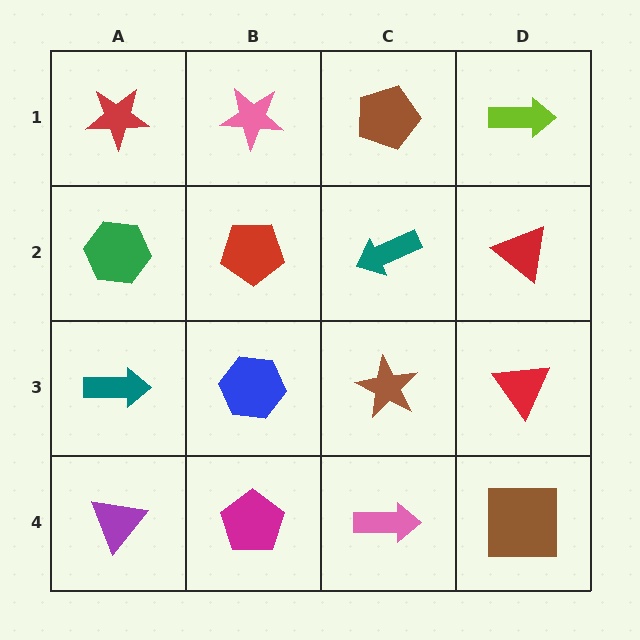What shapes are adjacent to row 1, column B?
A red pentagon (row 2, column B), a red star (row 1, column A), a brown pentagon (row 1, column C).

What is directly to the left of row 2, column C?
A red pentagon.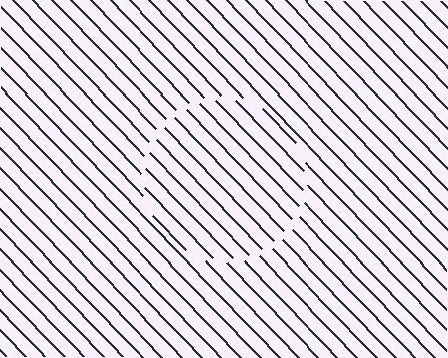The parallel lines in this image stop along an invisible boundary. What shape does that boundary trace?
An illusory circle. The interior of the shape contains the same grating, shifted by half a period — the contour is defined by the phase discontinuity where line-ends from the inner and outer gratings abut.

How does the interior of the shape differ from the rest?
The interior of the shape contains the same grating, shifted by half a period — the contour is defined by the phase discontinuity where line-ends from the inner and outer gratings abut.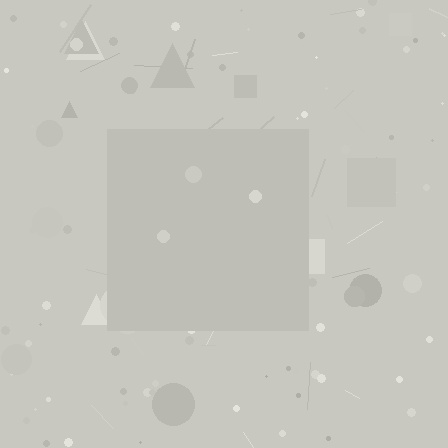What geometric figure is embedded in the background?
A square is embedded in the background.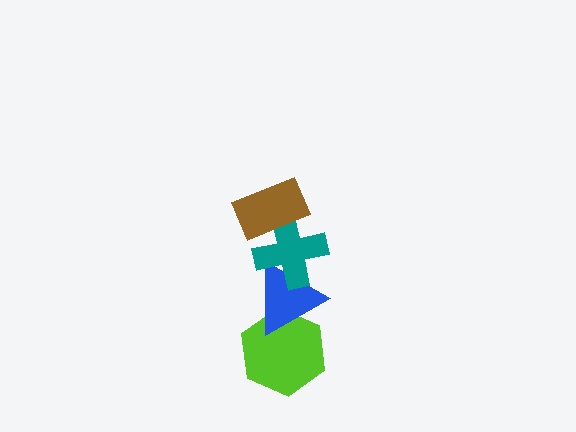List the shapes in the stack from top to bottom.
From top to bottom: the brown rectangle, the teal cross, the blue triangle, the lime hexagon.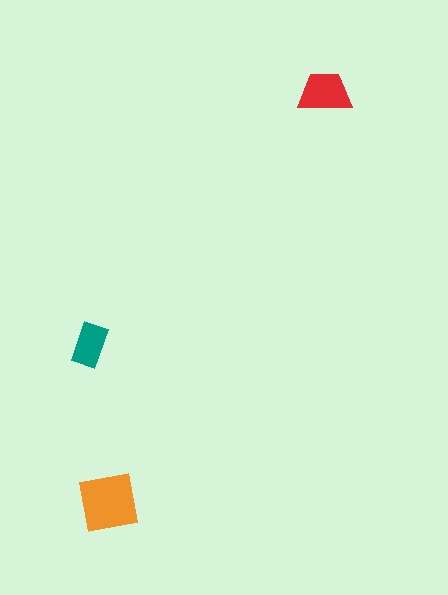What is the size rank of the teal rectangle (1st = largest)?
3rd.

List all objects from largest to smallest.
The orange square, the red trapezoid, the teal rectangle.